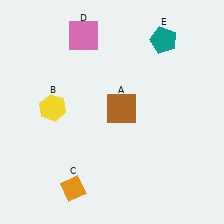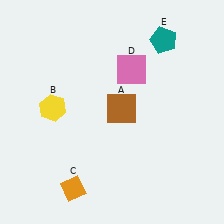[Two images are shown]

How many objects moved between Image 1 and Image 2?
1 object moved between the two images.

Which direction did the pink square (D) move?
The pink square (D) moved right.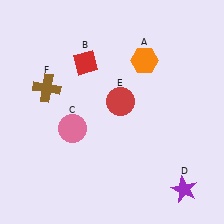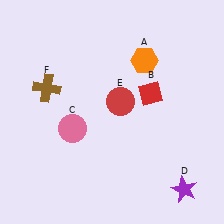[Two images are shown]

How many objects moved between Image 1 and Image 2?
1 object moved between the two images.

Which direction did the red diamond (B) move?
The red diamond (B) moved right.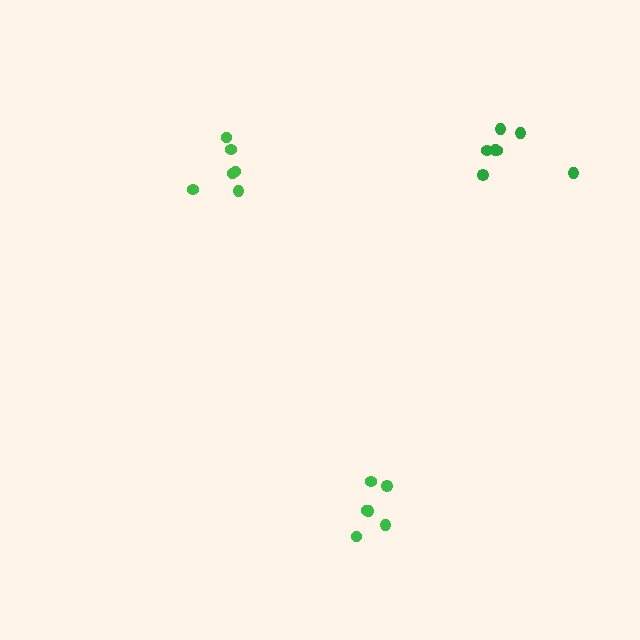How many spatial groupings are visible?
There are 3 spatial groupings.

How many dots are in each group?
Group 1: 7 dots, Group 2: 6 dots, Group 3: 6 dots (19 total).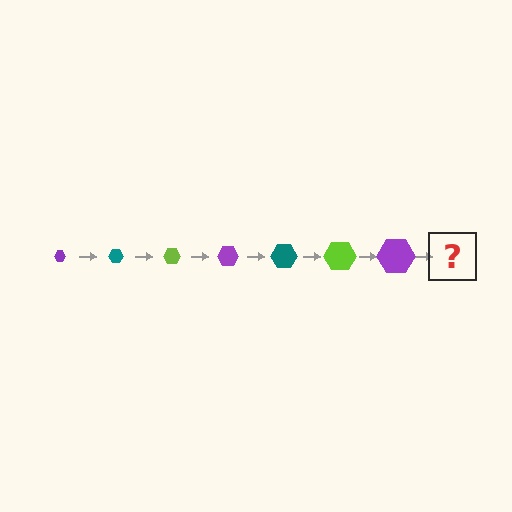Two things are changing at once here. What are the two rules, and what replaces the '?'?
The two rules are that the hexagon grows larger each step and the color cycles through purple, teal, and lime. The '?' should be a teal hexagon, larger than the previous one.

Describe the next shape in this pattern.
It should be a teal hexagon, larger than the previous one.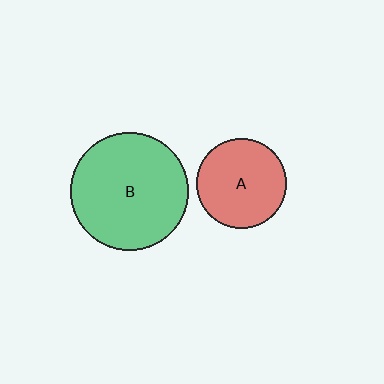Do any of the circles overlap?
No, none of the circles overlap.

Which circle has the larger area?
Circle B (green).